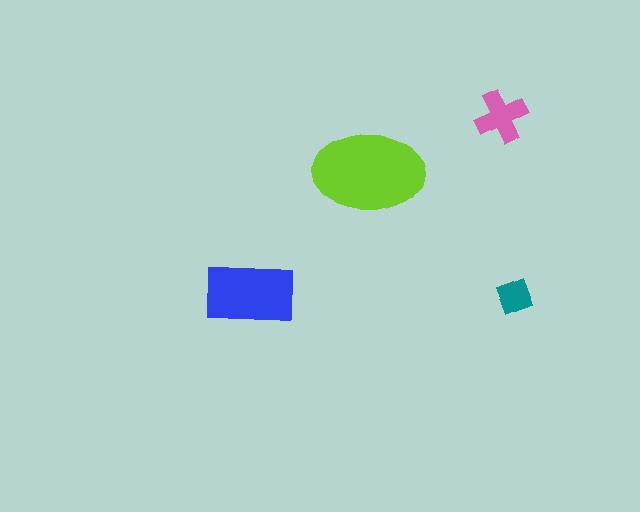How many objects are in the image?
There are 4 objects in the image.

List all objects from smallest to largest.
The teal square, the pink cross, the blue rectangle, the lime ellipse.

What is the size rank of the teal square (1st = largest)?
4th.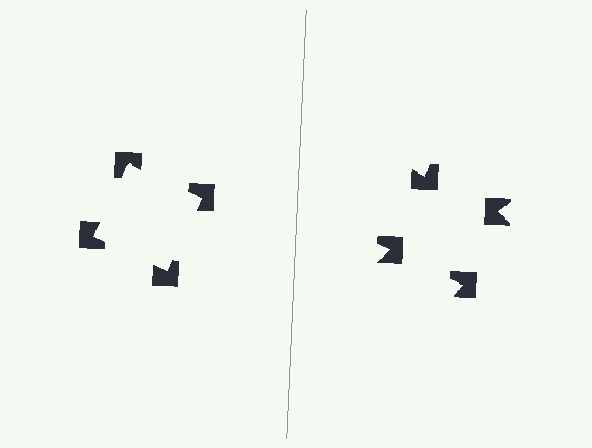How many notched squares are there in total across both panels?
8 — 4 on each side.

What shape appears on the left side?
An illusory square.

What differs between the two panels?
The notched squares are positioned identically on both sides; only the wedge orientations differ. On the left they align to a square; on the right they are misaligned.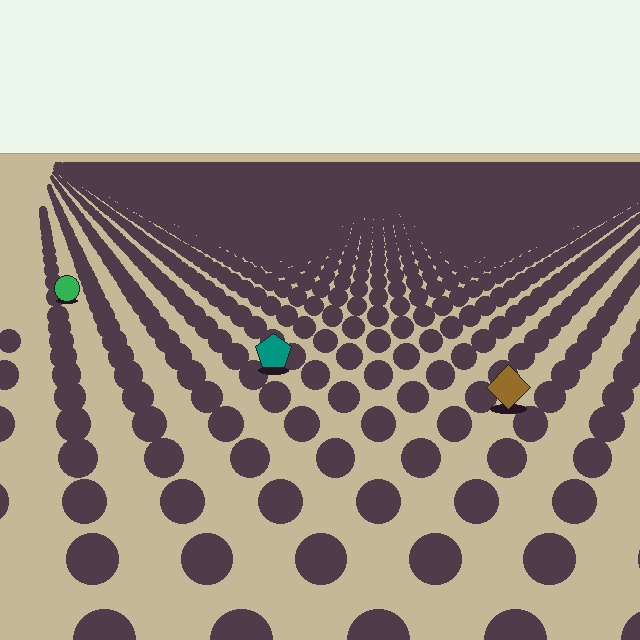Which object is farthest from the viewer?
The green circle is farthest from the viewer. It appears smaller and the ground texture around it is denser.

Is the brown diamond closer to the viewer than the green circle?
Yes. The brown diamond is closer — you can tell from the texture gradient: the ground texture is coarser near it.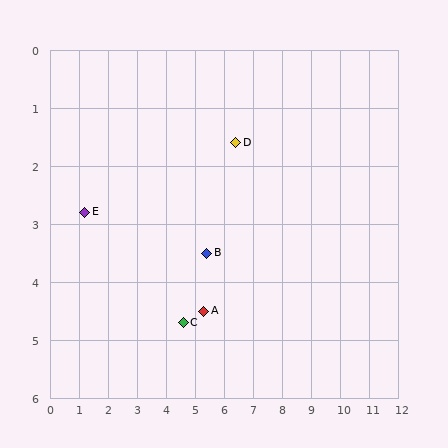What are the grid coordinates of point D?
Point D is at approximately (6.4, 1.6).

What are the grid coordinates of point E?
Point E is at approximately (1.2, 2.8).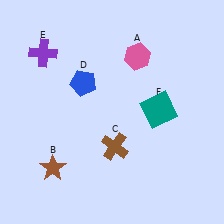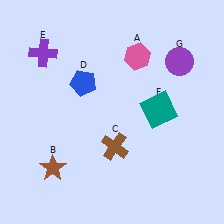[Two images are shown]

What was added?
A purple circle (G) was added in Image 2.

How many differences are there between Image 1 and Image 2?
There is 1 difference between the two images.